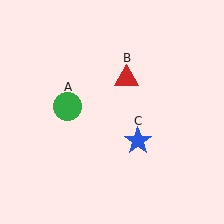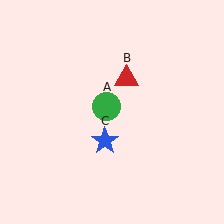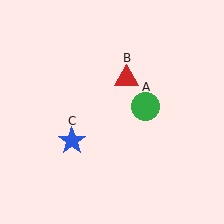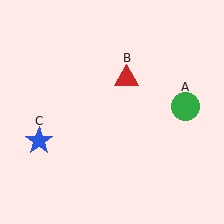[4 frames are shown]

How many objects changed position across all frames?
2 objects changed position: green circle (object A), blue star (object C).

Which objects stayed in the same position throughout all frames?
Red triangle (object B) remained stationary.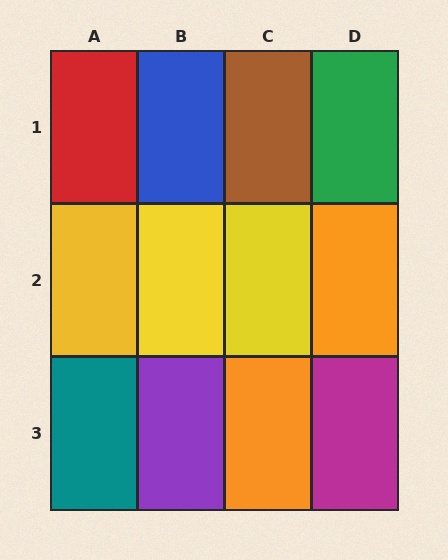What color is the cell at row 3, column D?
Magenta.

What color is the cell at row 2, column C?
Yellow.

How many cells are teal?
1 cell is teal.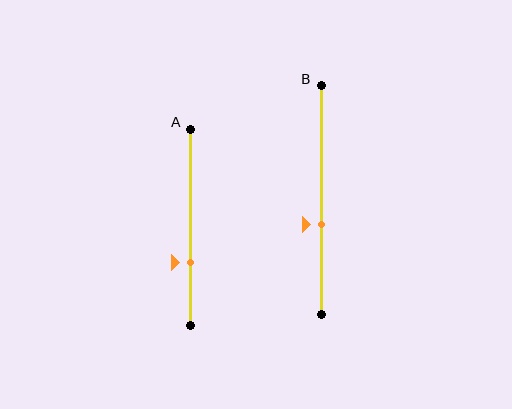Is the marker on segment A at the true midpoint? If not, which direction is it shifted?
No, the marker on segment A is shifted downward by about 18% of the segment length.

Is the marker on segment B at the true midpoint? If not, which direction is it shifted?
No, the marker on segment B is shifted downward by about 11% of the segment length.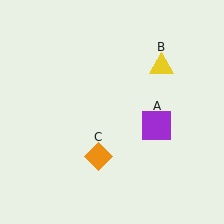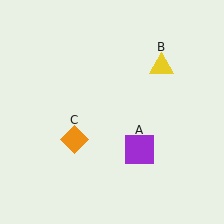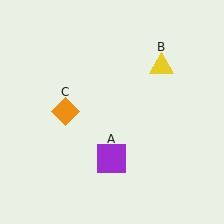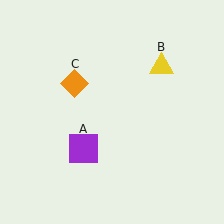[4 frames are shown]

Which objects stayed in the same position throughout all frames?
Yellow triangle (object B) remained stationary.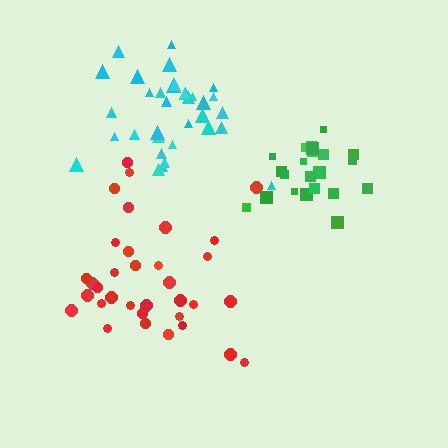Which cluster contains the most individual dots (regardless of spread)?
Cyan (35).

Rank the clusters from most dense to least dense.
green, cyan, red.